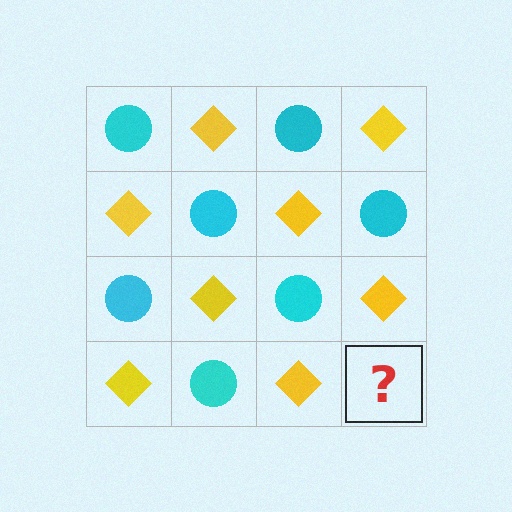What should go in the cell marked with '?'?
The missing cell should contain a cyan circle.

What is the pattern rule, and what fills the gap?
The rule is that it alternates cyan circle and yellow diamond in a checkerboard pattern. The gap should be filled with a cyan circle.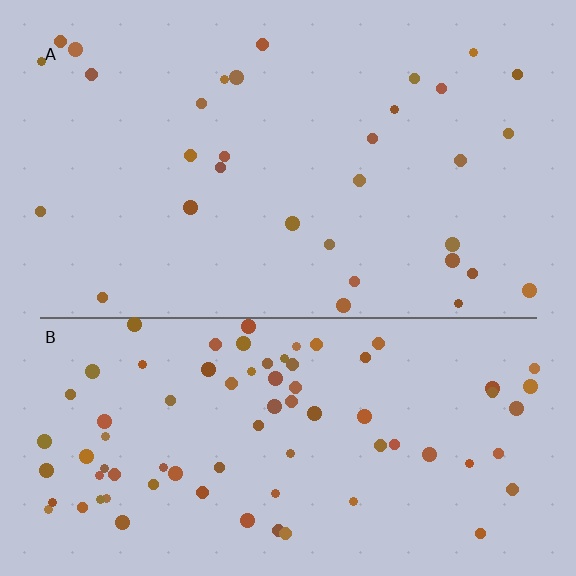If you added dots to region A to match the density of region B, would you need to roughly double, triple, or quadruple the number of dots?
Approximately double.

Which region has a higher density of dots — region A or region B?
B (the bottom).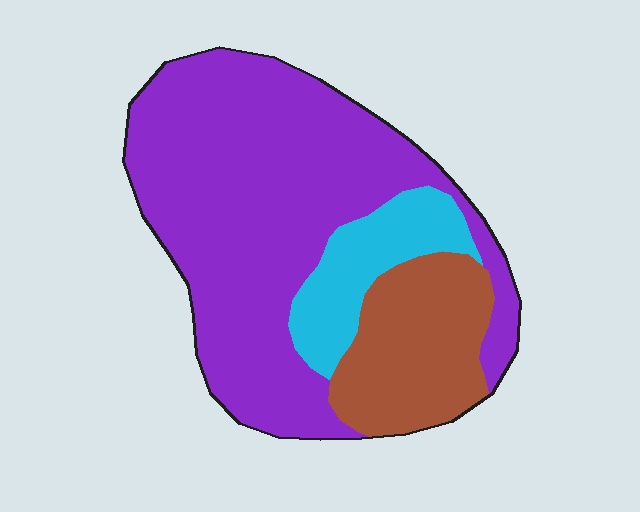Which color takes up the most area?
Purple, at roughly 65%.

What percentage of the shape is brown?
Brown takes up less than a quarter of the shape.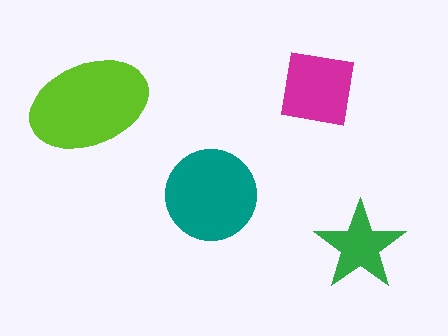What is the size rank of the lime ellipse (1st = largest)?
1st.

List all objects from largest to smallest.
The lime ellipse, the teal circle, the magenta square, the green star.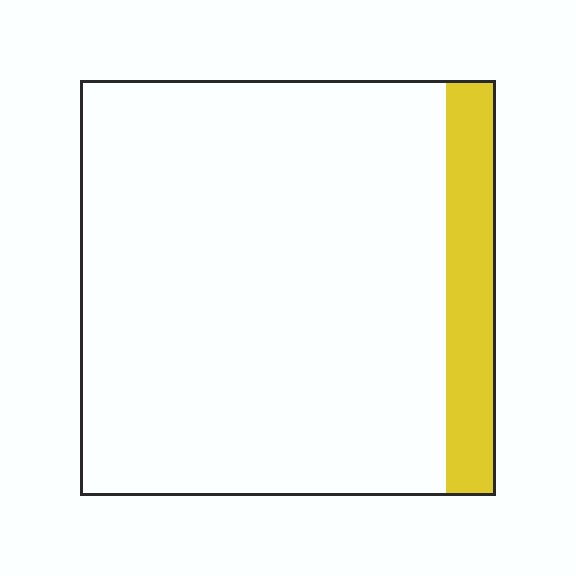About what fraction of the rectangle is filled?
About one eighth (1/8).